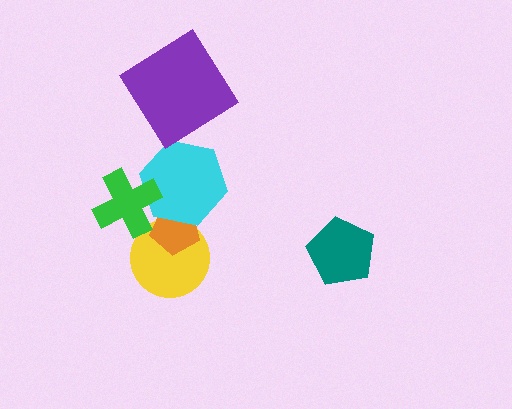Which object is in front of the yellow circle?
The orange pentagon is in front of the yellow circle.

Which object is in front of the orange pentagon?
The cyan hexagon is in front of the orange pentagon.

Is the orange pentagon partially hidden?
Yes, it is partially covered by another shape.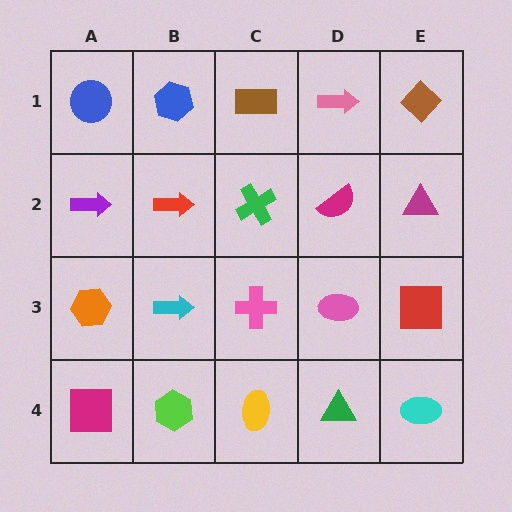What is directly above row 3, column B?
A red arrow.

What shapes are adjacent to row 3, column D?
A magenta semicircle (row 2, column D), a green triangle (row 4, column D), a pink cross (row 3, column C), a red square (row 3, column E).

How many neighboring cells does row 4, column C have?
3.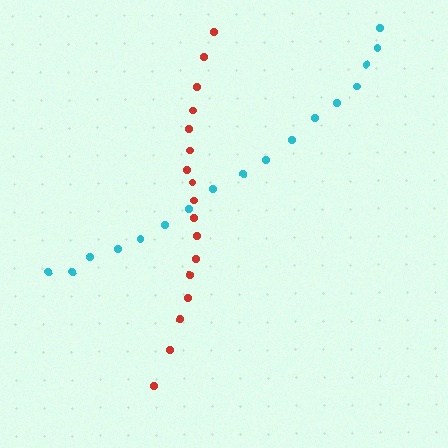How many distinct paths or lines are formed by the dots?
There are 2 distinct paths.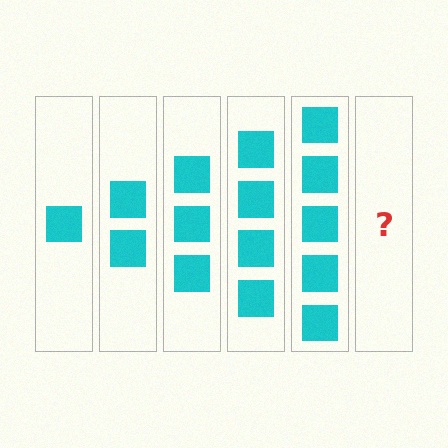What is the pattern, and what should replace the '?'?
The pattern is that each step adds one more square. The '?' should be 6 squares.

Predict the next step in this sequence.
The next step is 6 squares.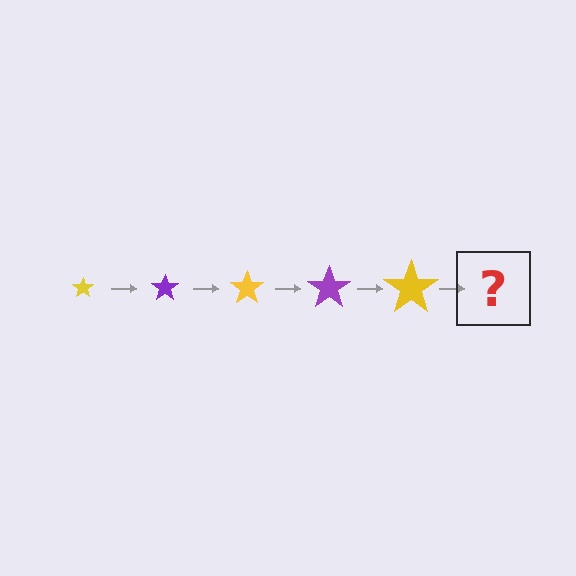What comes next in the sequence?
The next element should be a purple star, larger than the previous one.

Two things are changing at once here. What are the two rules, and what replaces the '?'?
The two rules are that the star grows larger each step and the color cycles through yellow and purple. The '?' should be a purple star, larger than the previous one.